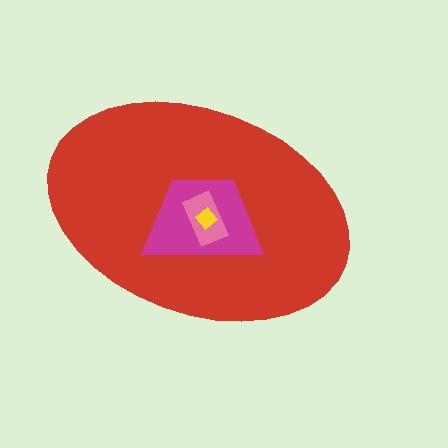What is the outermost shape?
The red ellipse.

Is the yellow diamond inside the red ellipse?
Yes.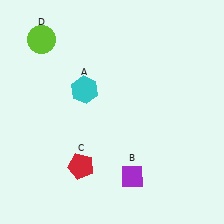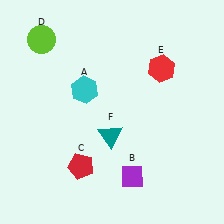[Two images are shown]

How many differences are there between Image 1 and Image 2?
There are 2 differences between the two images.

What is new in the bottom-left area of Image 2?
A teal triangle (F) was added in the bottom-left area of Image 2.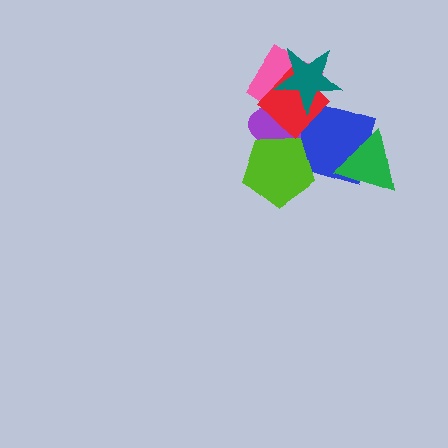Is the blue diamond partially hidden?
Yes, it is partially covered by another shape.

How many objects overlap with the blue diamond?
6 objects overlap with the blue diamond.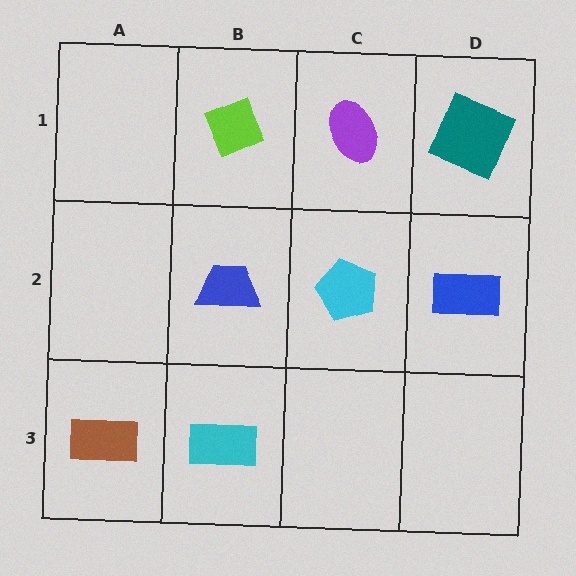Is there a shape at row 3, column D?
No, that cell is empty.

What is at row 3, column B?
A cyan rectangle.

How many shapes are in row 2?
3 shapes.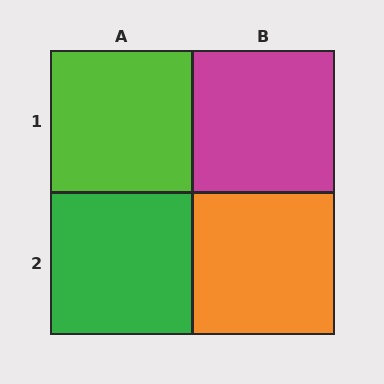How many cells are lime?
1 cell is lime.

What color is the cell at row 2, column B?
Orange.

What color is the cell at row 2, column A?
Green.